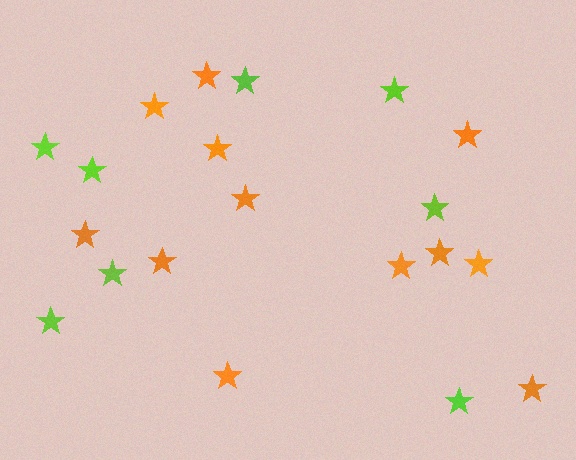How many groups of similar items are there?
There are 2 groups: one group of orange stars (12) and one group of lime stars (8).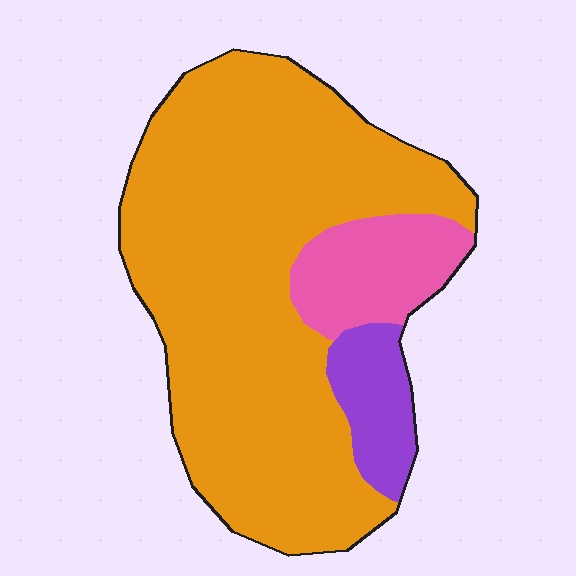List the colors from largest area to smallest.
From largest to smallest: orange, pink, purple.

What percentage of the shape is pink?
Pink takes up less than a sixth of the shape.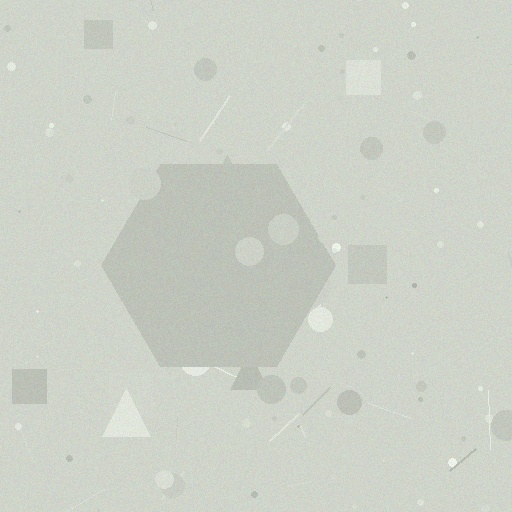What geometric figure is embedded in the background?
A hexagon is embedded in the background.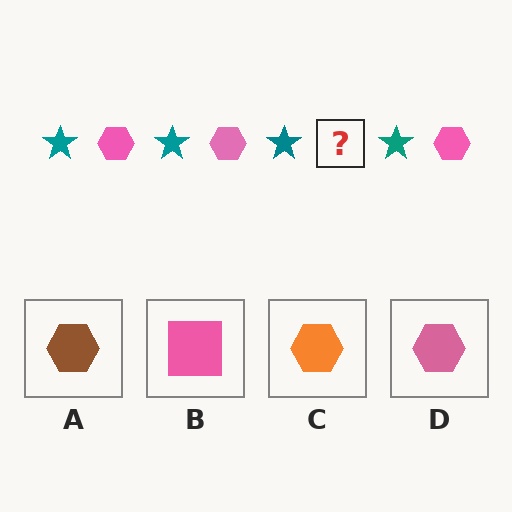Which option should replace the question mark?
Option D.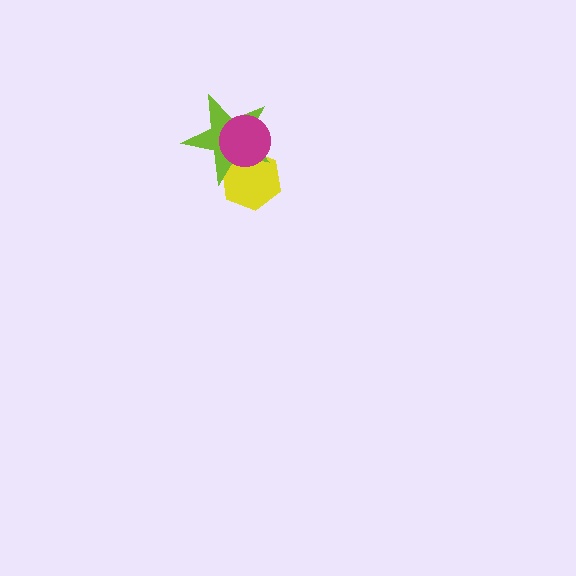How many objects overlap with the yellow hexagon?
2 objects overlap with the yellow hexagon.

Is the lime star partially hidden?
Yes, it is partially covered by another shape.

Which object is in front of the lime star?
The magenta circle is in front of the lime star.